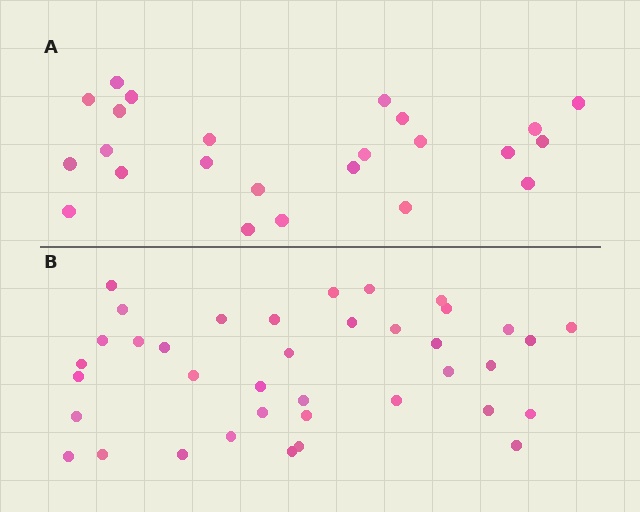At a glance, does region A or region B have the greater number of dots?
Region B (the bottom region) has more dots.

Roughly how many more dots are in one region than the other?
Region B has approximately 15 more dots than region A.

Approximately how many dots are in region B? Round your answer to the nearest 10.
About 40 dots. (The exact count is 38, which rounds to 40.)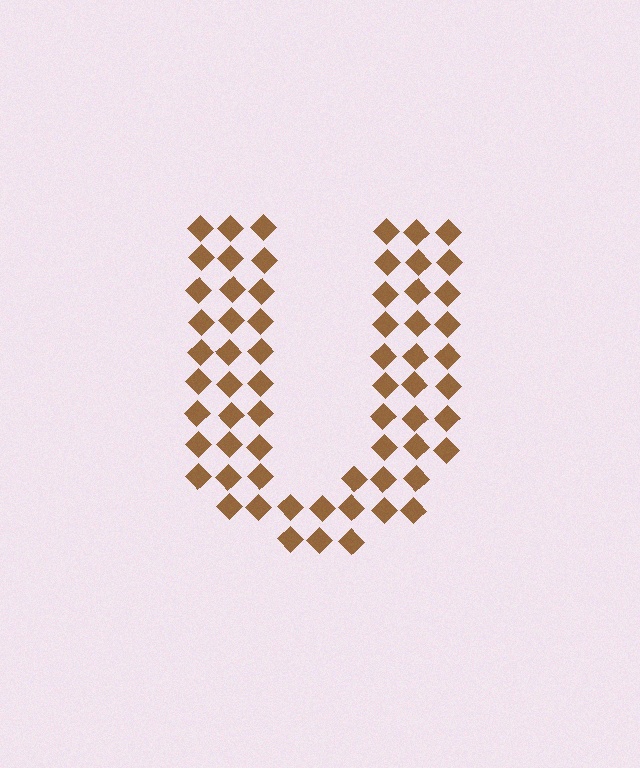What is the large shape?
The large shape is the letter U.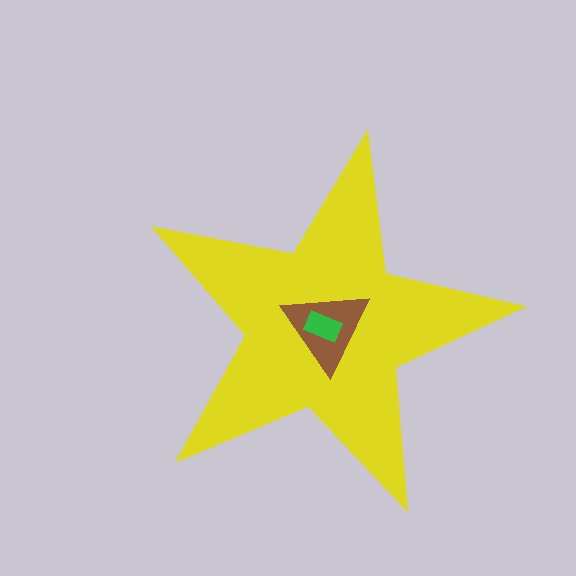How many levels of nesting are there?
3.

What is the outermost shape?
The yellow star.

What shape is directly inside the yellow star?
The brown triangle.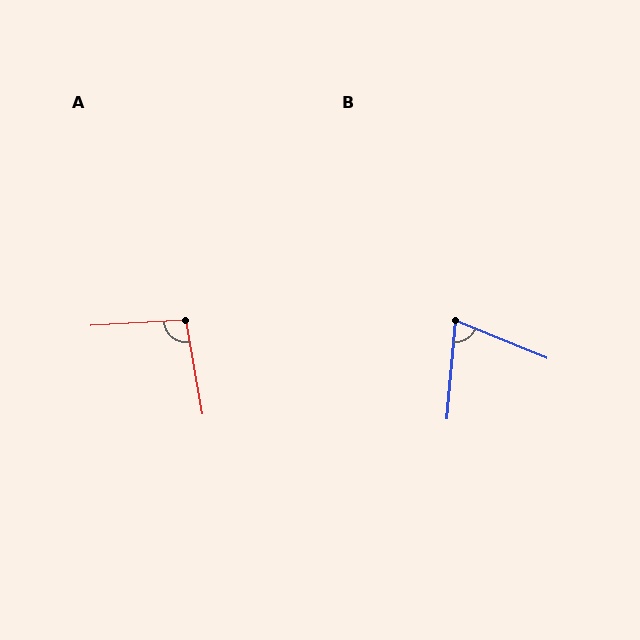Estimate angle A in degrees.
Approximately 97 degrees.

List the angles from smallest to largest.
B (73°), A (97°).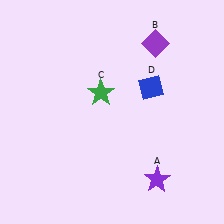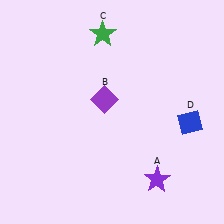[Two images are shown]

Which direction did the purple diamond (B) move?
The purple diamond (B) moved down.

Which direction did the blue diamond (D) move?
The blue diamond (D) moved right.